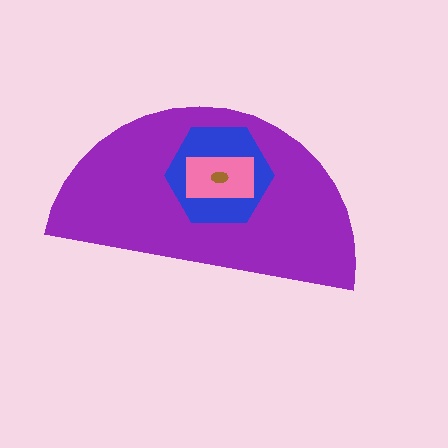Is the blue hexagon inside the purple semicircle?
Yes.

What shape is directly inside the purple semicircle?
The blue hexagon.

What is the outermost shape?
The purple semicircle.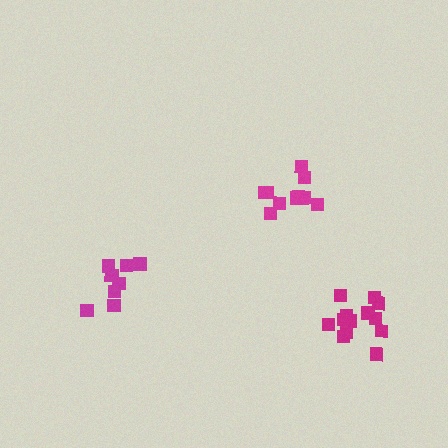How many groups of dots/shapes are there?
There are 3 groups.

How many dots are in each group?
Group 1: 12 dots, Group 2: 8 dots, Group 3: 14 dots (34 total).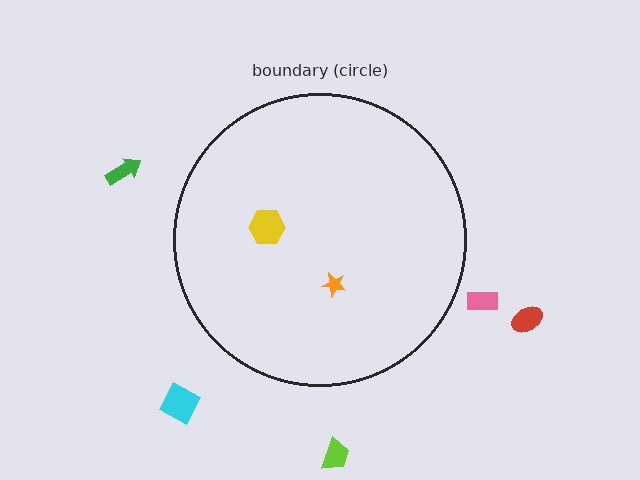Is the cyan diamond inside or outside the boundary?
Outside.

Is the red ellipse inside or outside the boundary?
Outside.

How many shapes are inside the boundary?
2 inside, 5 outside.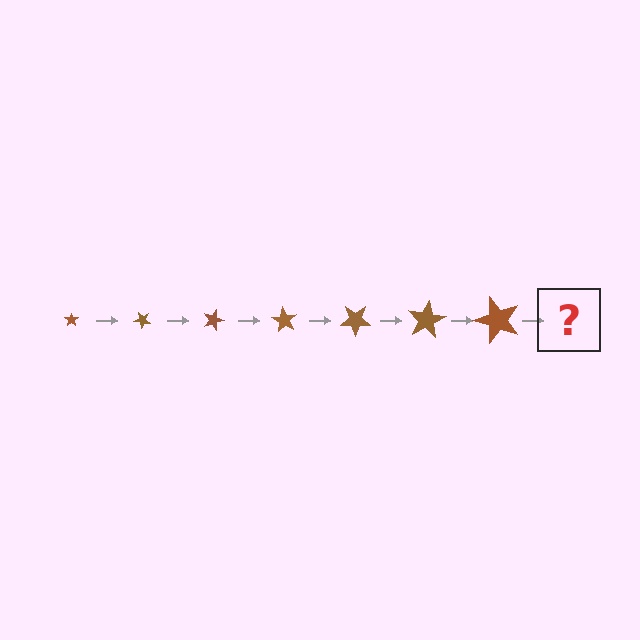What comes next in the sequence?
The next element should be a star, larger than the previous one and rotated 315 degrees from the start.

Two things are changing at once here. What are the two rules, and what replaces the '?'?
The two rules are that the star grows larger each step and it rotates 45 degrees each step. The '?' should be a star, larger than the previous one and rotated 315 degrees from the start.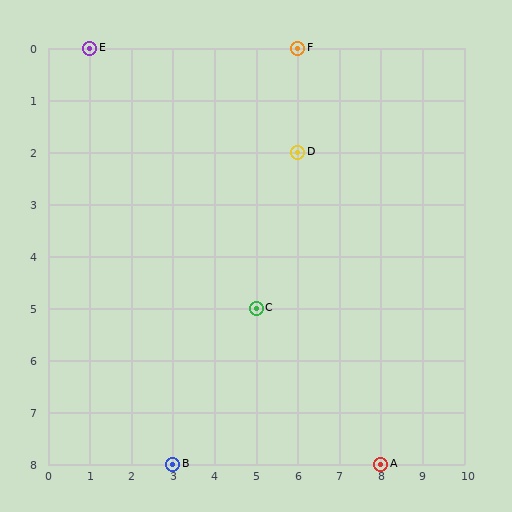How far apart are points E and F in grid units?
Points E and F are 5 columns apart.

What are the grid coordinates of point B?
Point B is at grid coordinates (3, 8).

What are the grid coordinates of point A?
Point A is at grid coordinates (8, 8).